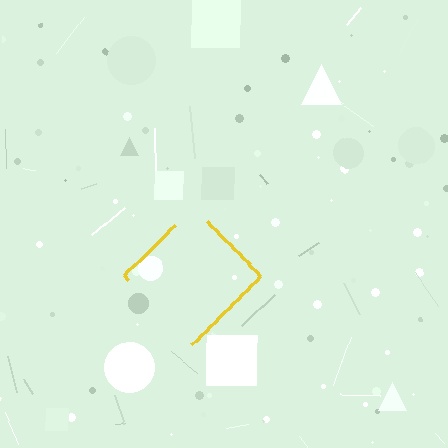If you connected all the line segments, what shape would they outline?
They would outline a diamond.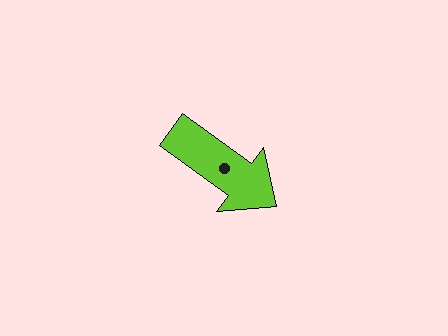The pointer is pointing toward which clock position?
Roughly 4 o'clock.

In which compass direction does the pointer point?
Southeast.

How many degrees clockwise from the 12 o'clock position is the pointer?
Approximately 126 degrees.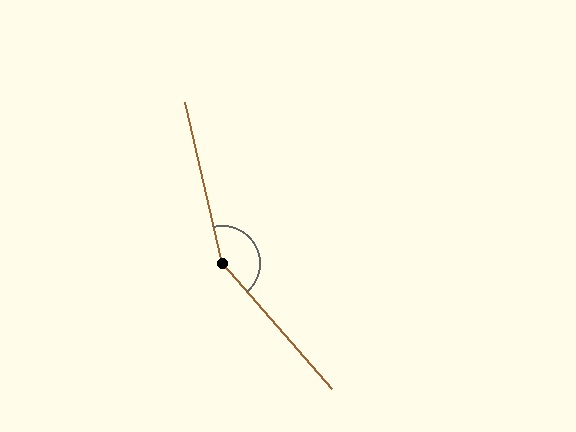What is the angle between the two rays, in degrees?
Approximately 152 degrees.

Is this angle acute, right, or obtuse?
It is obtuse.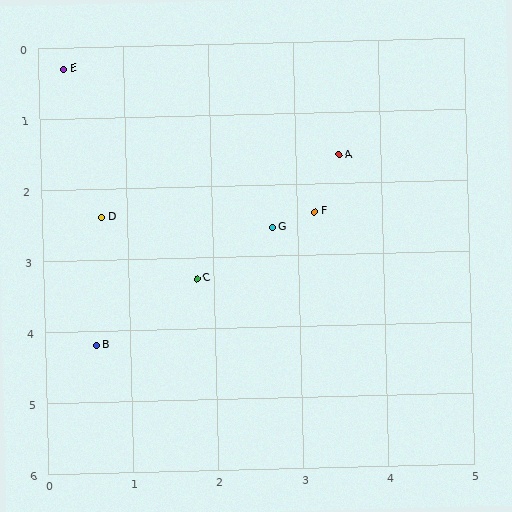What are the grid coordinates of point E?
Point E is at approximately (0.3, 0.3).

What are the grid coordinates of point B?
Point B is at approximately (0.6, 4.2).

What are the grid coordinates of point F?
Point F is at approximately (3.2, 2.4).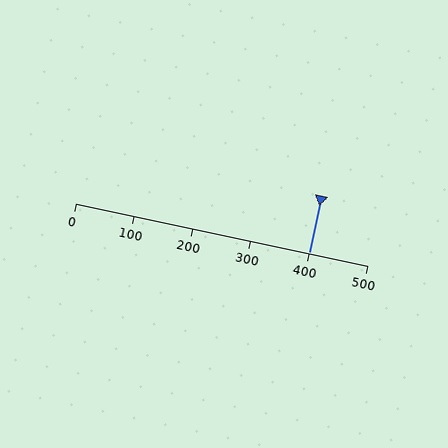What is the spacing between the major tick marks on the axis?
The major ticks are spaced 100 apart.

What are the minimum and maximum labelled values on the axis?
The axis runs from 0 to 500.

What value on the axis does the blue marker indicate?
The marker indicates approximately 400.